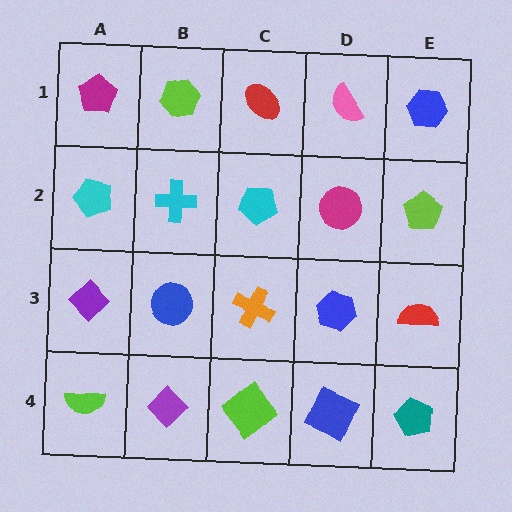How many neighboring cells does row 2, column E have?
3.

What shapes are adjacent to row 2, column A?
A magenta pentagon (row 1, column A), a purple diamond (row 3, column A), a cyan cross (row 2, column B).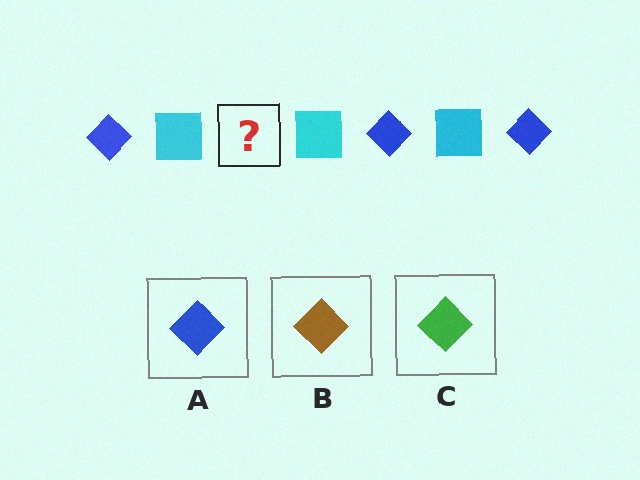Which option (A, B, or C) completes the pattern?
A.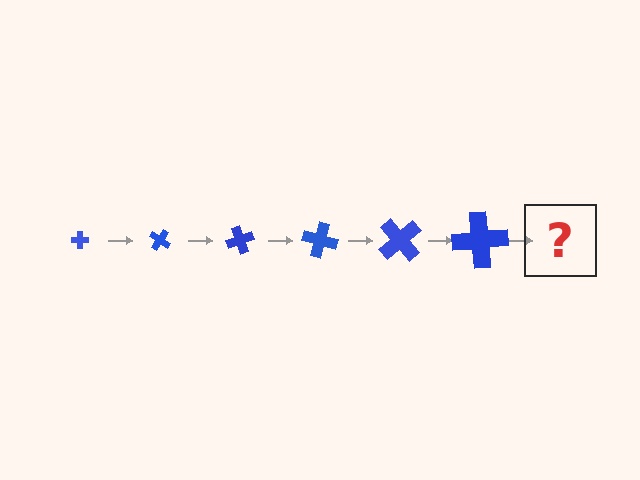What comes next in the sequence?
The next element should be a cross, larger than the previous one and rotated 210 degrees from the start.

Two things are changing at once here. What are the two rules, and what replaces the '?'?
The two rules are that the cross grows larger each step and it rotates 35 degrees each step. The '?' should be a cross, larger than the previous one and rotated 210 degrees from the start.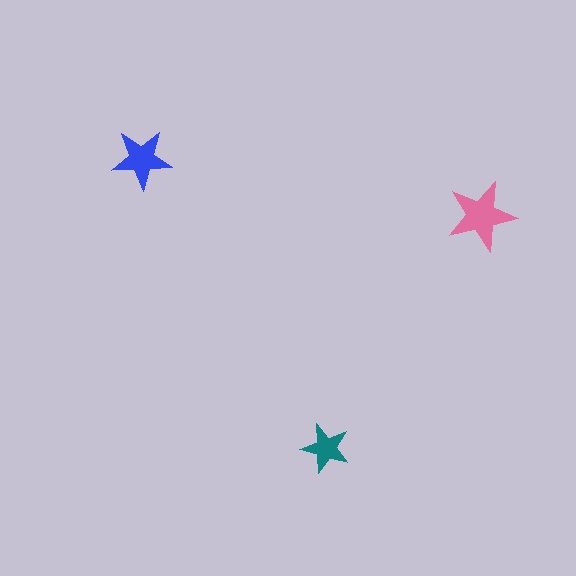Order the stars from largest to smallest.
the pink one, the blue one, the teal one.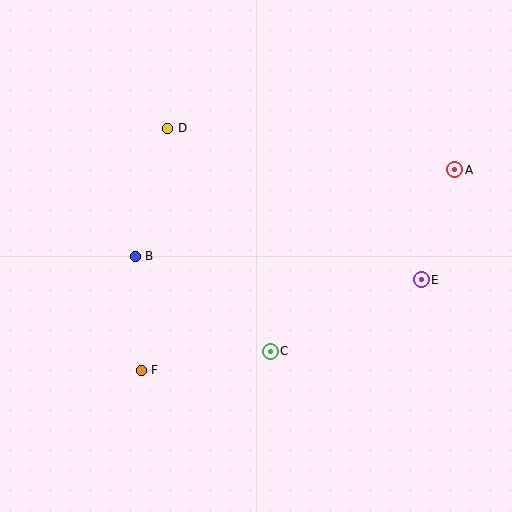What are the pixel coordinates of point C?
Point C is at (270, 351).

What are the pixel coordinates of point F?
Point F is at (141, 370).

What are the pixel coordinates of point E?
Point E is at (421, 280).